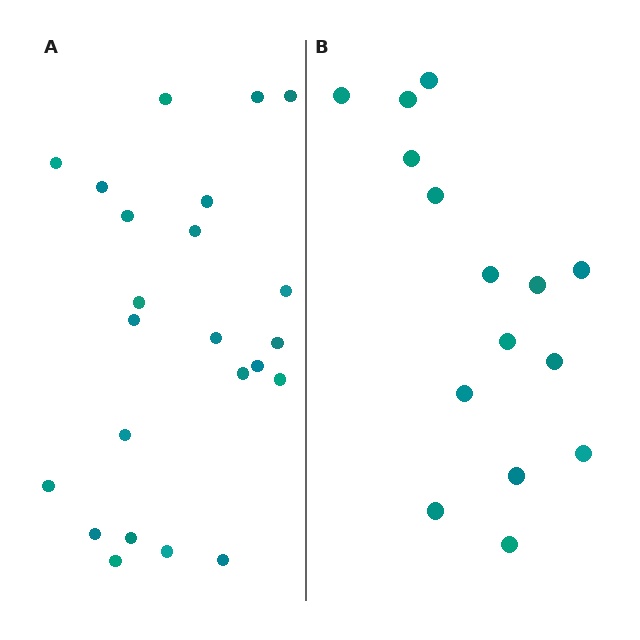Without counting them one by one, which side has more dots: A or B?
Region A (the left region) has more dots.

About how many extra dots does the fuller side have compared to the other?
Region A has roughly 8 or so more dots than region B.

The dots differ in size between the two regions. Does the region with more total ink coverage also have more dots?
No. Region B has more total ink coverage because its dots are larger, but region A actually contains more individual dots. Total area can be misleading — the number of items is what matters here.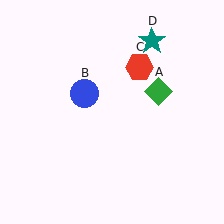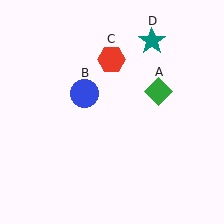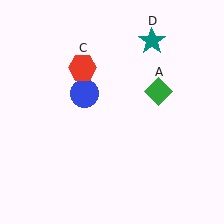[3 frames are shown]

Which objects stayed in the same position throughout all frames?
Green diamond (object A) and blue circle (object B) and teal star (object D) remained stationary.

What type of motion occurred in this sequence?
The red hexagon (object C) rotated counterclockwise around the center of the scene.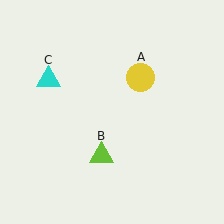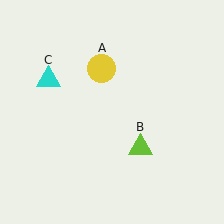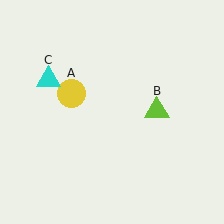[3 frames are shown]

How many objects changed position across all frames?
2 objects changed position: yellow circle (object A), lime triangle (object B).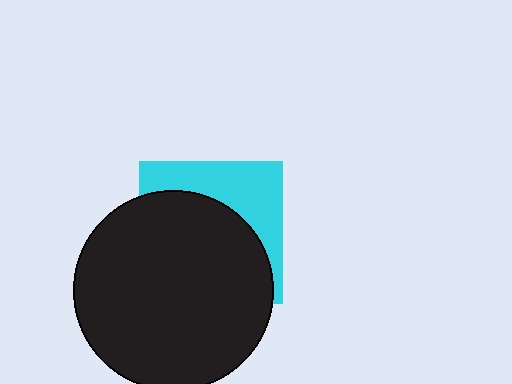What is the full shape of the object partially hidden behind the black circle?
The partially hidden object is a cyan square.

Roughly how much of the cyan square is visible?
A small part of it is visible (roughly 36%).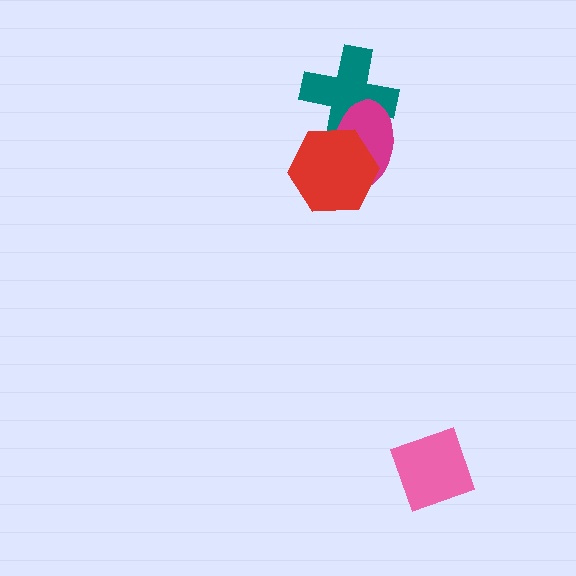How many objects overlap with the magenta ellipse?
2 objects overlap with the magenta ellipse.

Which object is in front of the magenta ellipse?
The red hexagon is in front of the magenta ellipse.